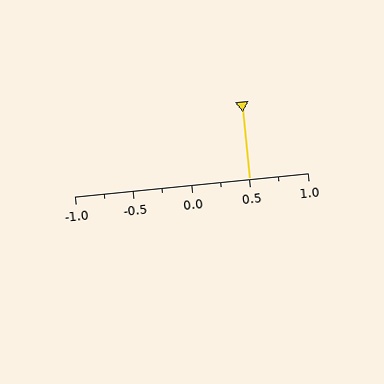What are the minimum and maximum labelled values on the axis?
The axis runs from -1.0 to 1.0.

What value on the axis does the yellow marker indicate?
The marker indicates approximately 0.5.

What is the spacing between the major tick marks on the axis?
The major ticks are spaced 0.5 apart.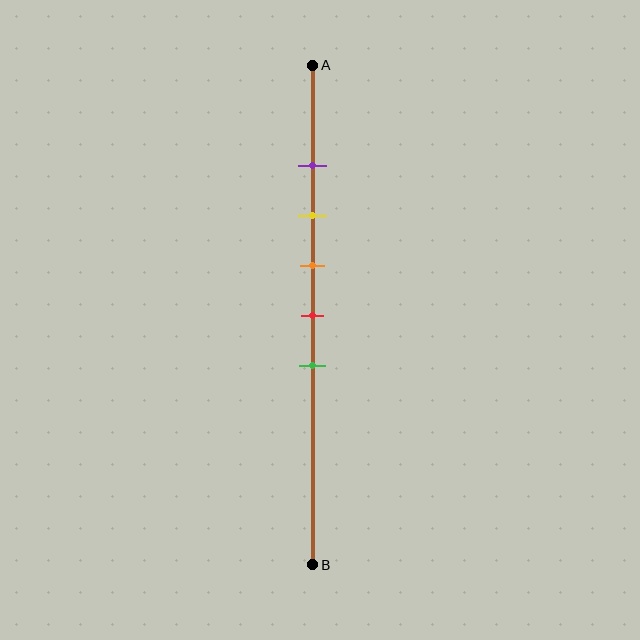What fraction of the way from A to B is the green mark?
The green mark is approximately 60% (0.6) of the way from A to B.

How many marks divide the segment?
There are 5 marks dividing the segment.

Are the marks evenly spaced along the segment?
Yes, the marks are approximately evenly spaced.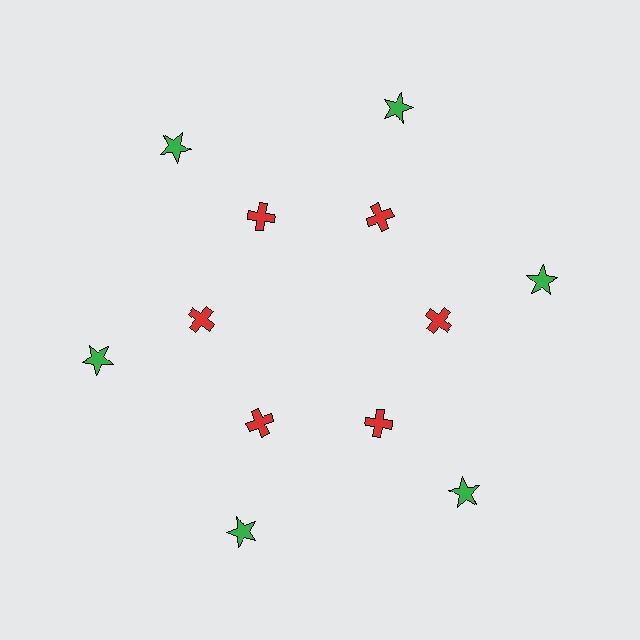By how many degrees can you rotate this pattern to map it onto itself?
The pattern maps onto itself every 60 degrees of rotation.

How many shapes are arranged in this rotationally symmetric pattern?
There are 12 shapes, arranged in 6 groups of 2.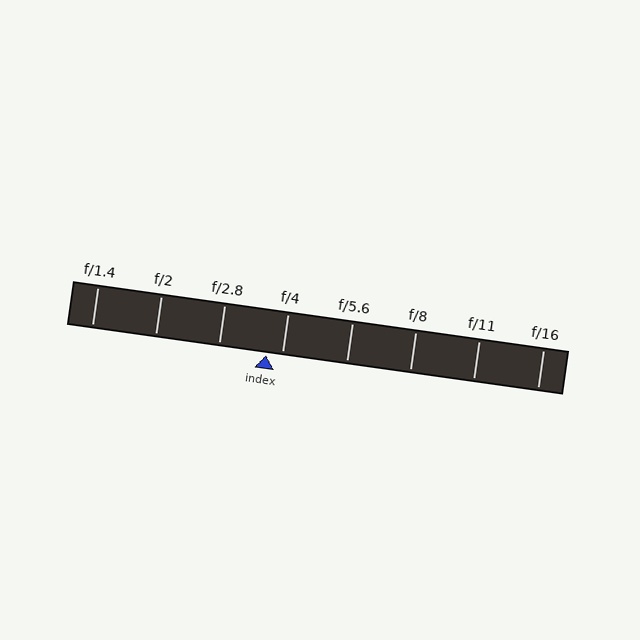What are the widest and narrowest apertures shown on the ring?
The widest aperture shown is f/1.4 and the narrowest is f/16.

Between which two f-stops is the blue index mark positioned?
The index mark is between f/2.8 and f/4.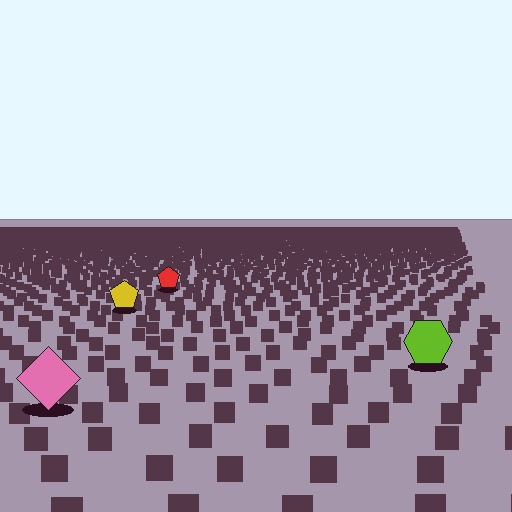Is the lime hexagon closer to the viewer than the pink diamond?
No. The pink diamond is closer — you can tell from the texture gradient: the ground texture is coarser near it.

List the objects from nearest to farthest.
From nearest to farthest: the pink diamond, the lime hexagon, the yellow pentagon, the red pentagon.